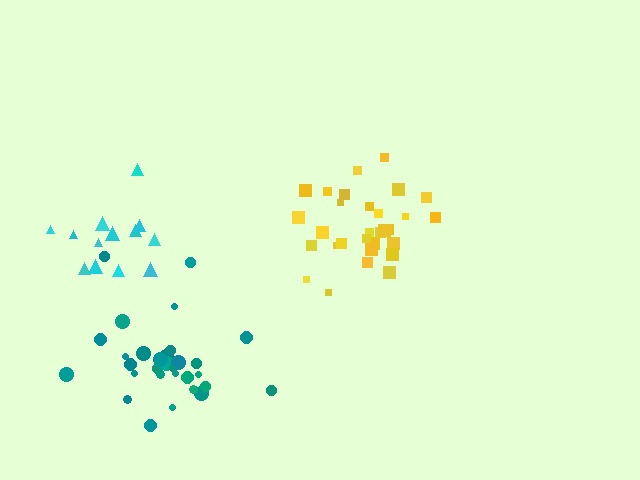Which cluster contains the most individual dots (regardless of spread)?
Yellow (32).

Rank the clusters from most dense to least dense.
yellow, teal, cyan.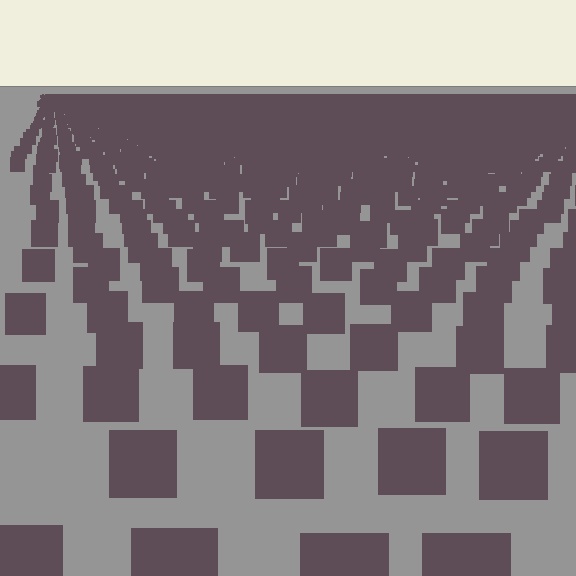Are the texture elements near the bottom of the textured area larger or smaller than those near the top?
Larger. Near the bottom, elements are closer to the viewer and appear at a bigger on-screen size.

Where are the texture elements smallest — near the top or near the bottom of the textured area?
Near the top.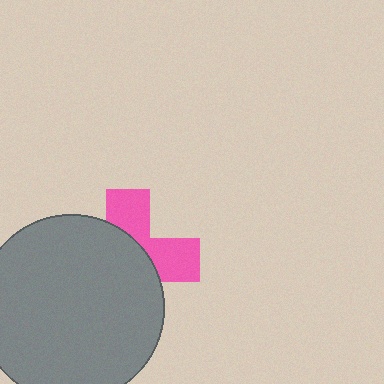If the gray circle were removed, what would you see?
You would see the complete pink cross.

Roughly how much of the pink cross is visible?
A small part of it is visible (roughly 38%).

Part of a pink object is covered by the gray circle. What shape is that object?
It is a cross.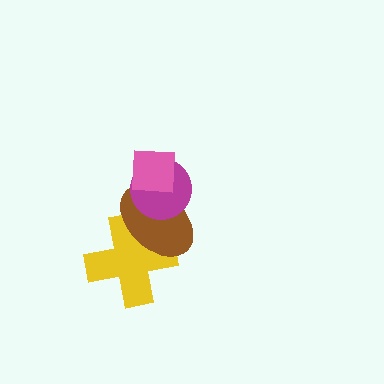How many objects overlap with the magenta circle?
2 objects overlap with the magenta circle.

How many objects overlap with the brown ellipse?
3 objects overlap with the brown ellipse.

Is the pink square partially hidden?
No, no other shape covers it.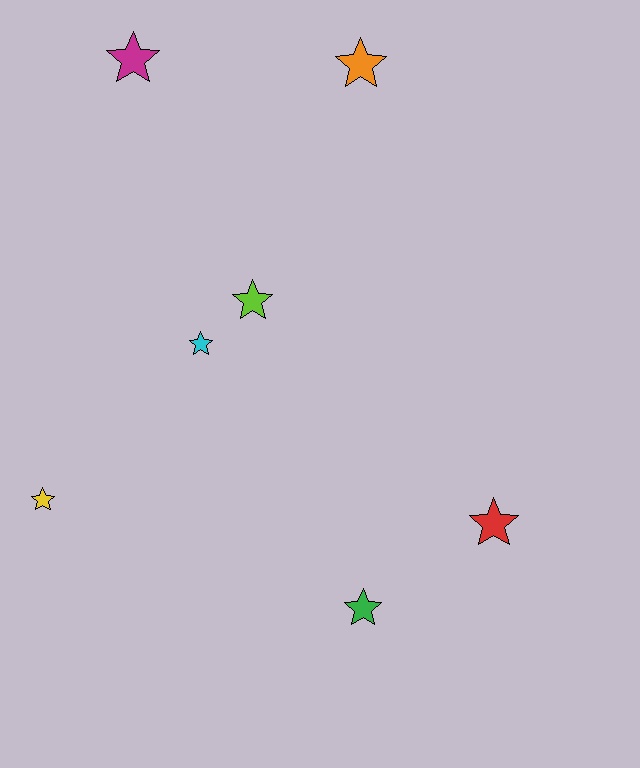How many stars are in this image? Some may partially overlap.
There are 7 stars.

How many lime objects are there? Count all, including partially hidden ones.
There is 1 lime object.